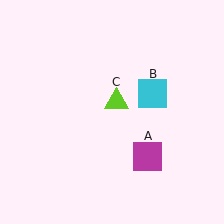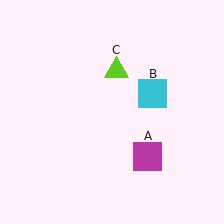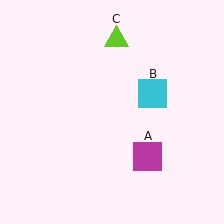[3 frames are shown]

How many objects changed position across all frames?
1 object changed position: lime triangle (object C).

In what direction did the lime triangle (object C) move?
The lime triangle (object C) moved up.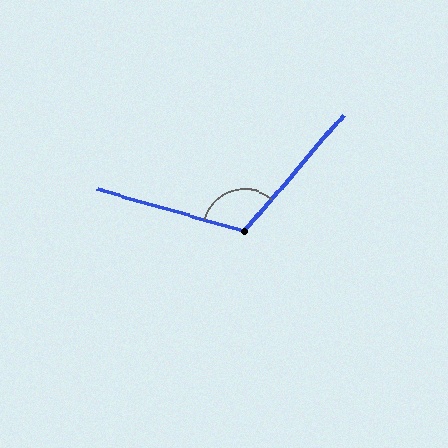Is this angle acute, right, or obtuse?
It is obtuse.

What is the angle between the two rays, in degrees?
Approximately 114 degrees.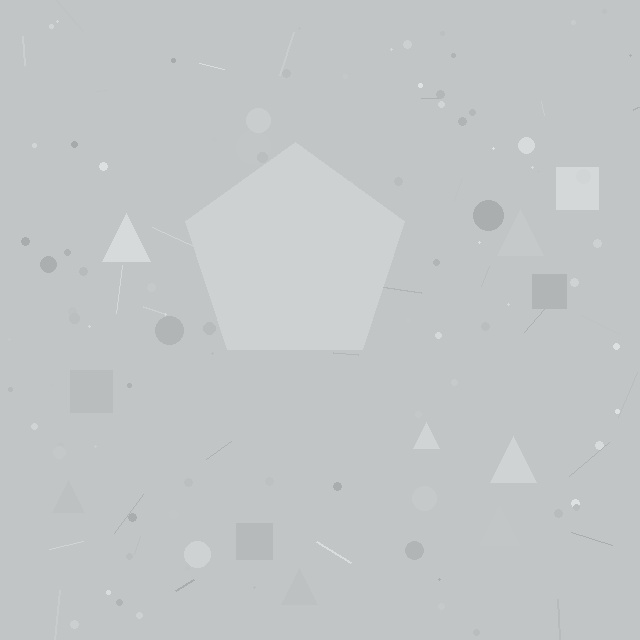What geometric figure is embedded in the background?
A pentagon is embedded in the background.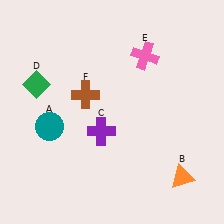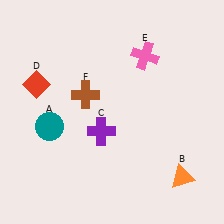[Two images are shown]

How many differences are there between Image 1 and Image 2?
There is 1 difference between the two images.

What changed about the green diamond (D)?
In Image 1, D is green. In Image 2, it changed to red.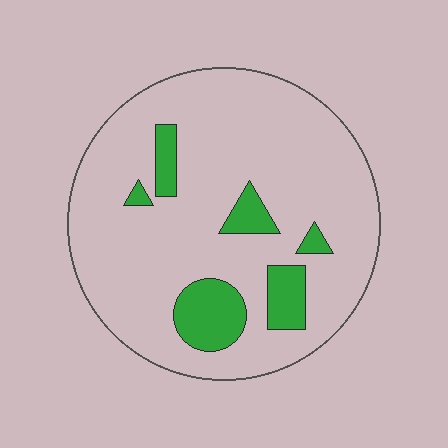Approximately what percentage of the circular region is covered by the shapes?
Approximately 15%.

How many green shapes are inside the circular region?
6.